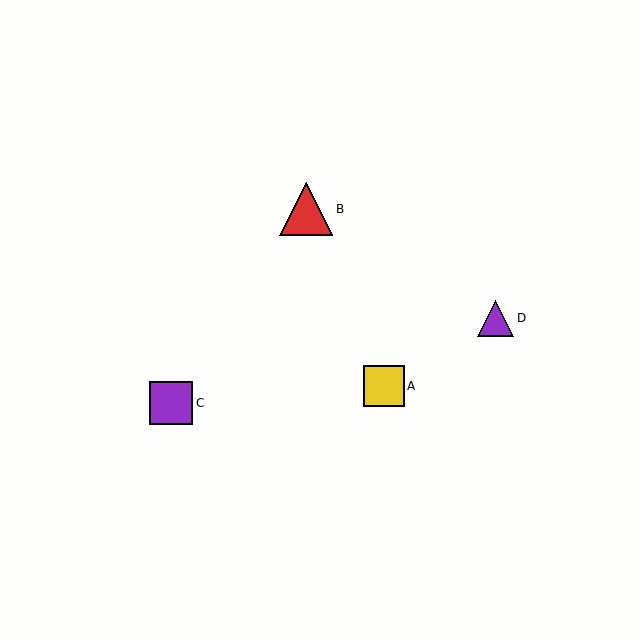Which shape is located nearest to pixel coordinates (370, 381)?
The yellow square (labeled A) at (384, 386) is nearest to that location.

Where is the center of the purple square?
The center of the purple square is at (171, 403).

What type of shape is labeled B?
Shape B is a red triangle.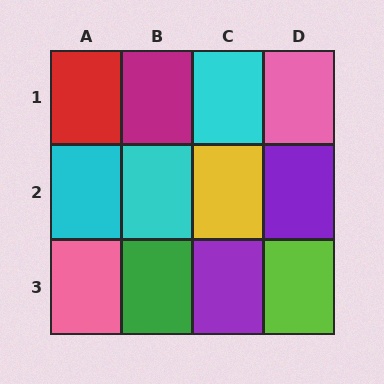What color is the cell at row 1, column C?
Cyan.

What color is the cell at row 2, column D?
Purple.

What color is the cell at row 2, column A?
Cyan.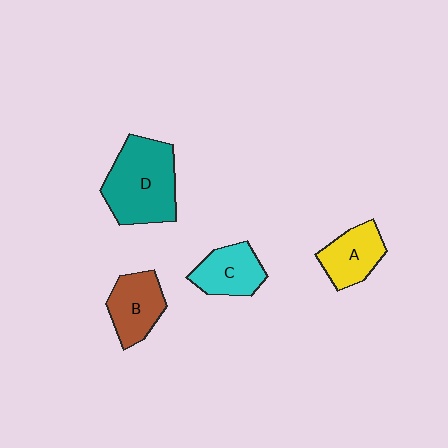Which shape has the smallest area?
Shape A (yellow).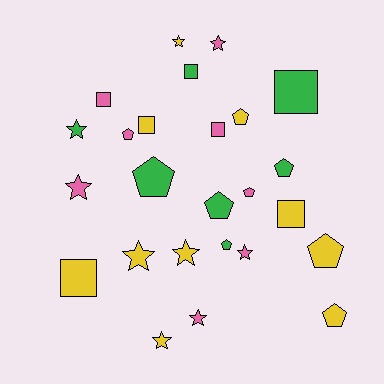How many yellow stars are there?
There are 4 yellow stars.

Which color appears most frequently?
Yellow, with 10 objects.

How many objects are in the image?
There are 25 objects.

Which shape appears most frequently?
Star, with 9 objects.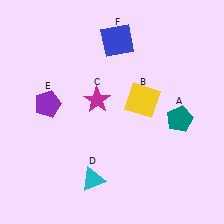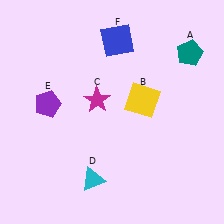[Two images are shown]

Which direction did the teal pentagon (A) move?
The teal pentagon (A) moved up.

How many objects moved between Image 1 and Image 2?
1 object moved between the two images.